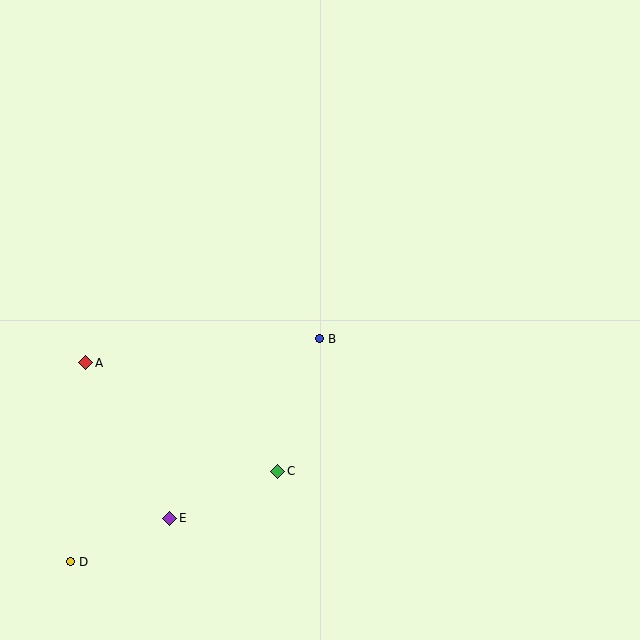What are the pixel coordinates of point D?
Point D is at (70, 562).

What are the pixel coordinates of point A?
Point A is at (86, 363).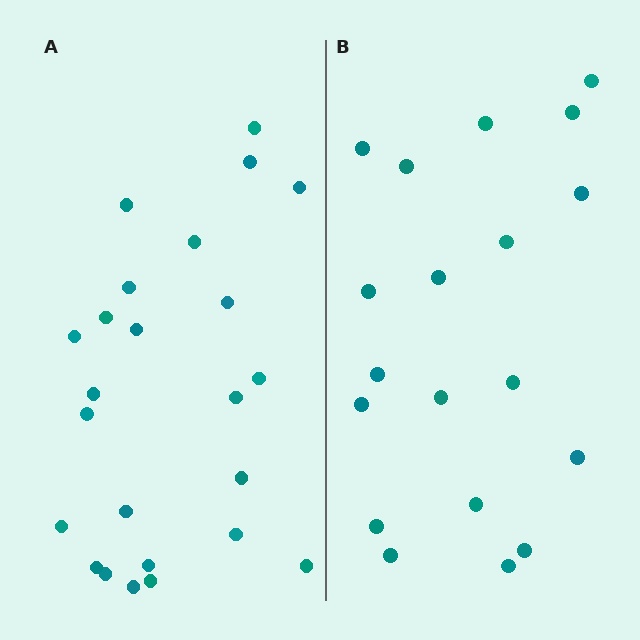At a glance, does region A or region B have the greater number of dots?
Region A (the left region) has more dots.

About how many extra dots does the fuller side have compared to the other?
Region A has about 5 more dots than region B.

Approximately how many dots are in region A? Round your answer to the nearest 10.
About 20 dots. (The exact count is 24, which rounds to 20.)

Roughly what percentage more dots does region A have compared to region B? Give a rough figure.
About 25% more.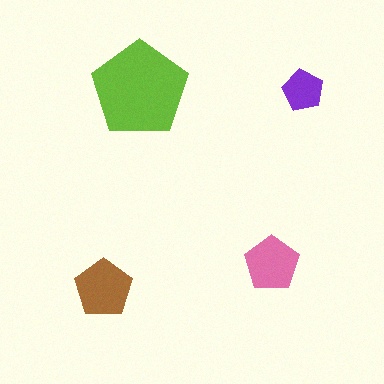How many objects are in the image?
There are 4 objects in the image.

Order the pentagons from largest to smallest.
the lime one, the brown one, the pink one, the purple one.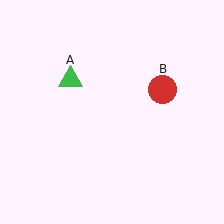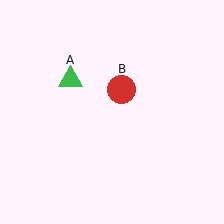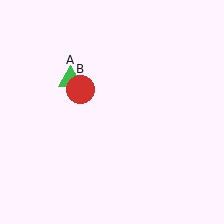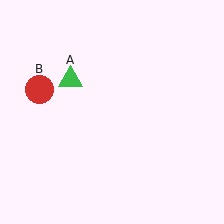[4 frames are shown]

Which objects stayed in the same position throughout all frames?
Green triangle (object A) remained stationary.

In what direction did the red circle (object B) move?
The red circle (object B) moved left.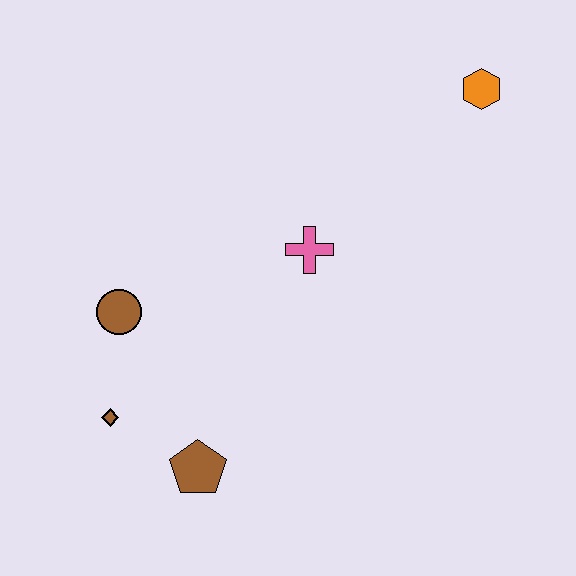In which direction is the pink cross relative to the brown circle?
The pink cross is to the right of the brown circle.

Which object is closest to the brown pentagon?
The brown diamond is closest to the brown pentagon.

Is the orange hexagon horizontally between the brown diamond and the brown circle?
No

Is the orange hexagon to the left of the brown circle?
No